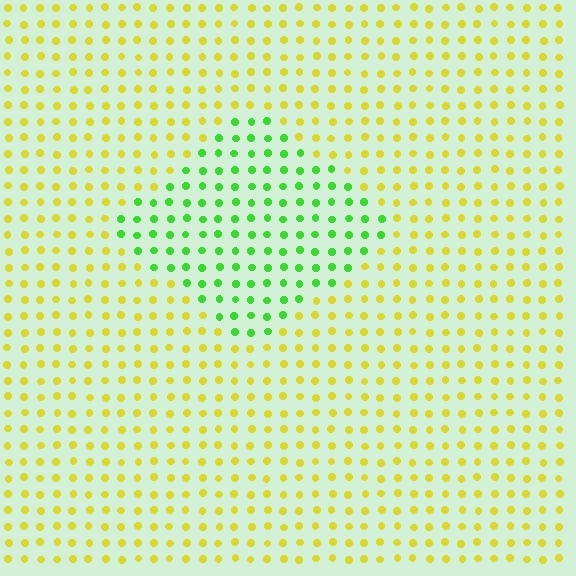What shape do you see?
I see a diamond.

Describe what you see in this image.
The image is filled with small yellow elements in a uniform arrangement. A diamond-shaped region is visible where the elements are tinted to a slightly different hue, forming a subtle color boundary.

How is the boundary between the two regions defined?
The boundary is defined purely by a slight shift in hue (about 57 degrees). Spacing, size, and orientation are identical on both sides.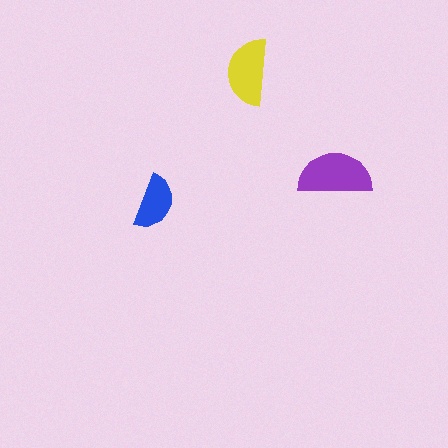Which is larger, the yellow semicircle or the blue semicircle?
The yellow one.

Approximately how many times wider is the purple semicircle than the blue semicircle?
About 1.5 times wider.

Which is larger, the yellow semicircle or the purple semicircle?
The purple one.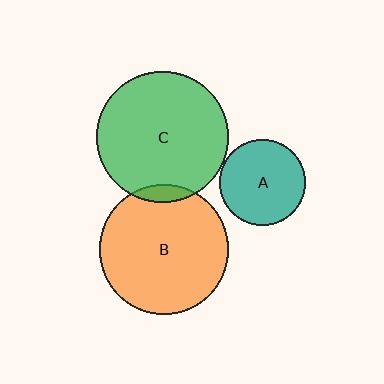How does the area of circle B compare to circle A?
Approximately 2.3 times.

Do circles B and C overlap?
Yes.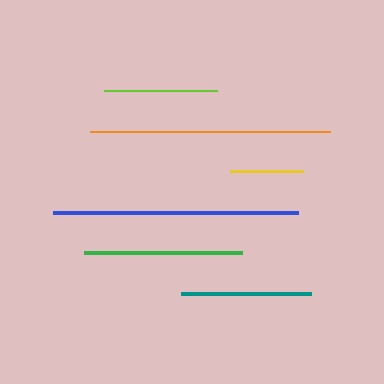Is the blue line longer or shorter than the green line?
The blue line is longer than the green line.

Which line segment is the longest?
The blue line is the longest at approximately 245 pixels.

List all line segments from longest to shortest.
From longest to shortest: blue, orange, green, teal, lime, yellow.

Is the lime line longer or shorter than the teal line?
The teal line is longer than the lime line.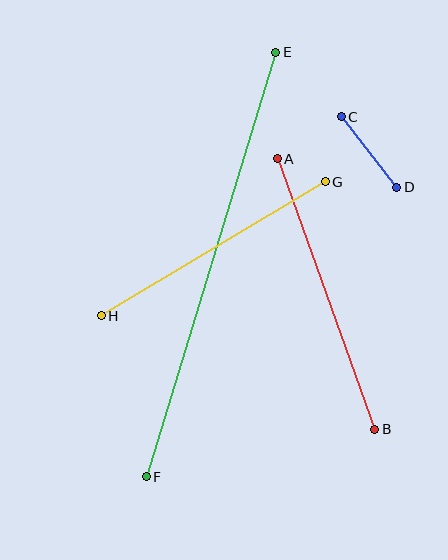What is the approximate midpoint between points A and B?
The midpoint is at approximately (326, 294) pixels.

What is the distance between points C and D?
The distance is approximately 90 pixels.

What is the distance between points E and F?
The distance is approximately 444 pixels.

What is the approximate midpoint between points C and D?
The midpoint is at approximately (369, 152) pixels.